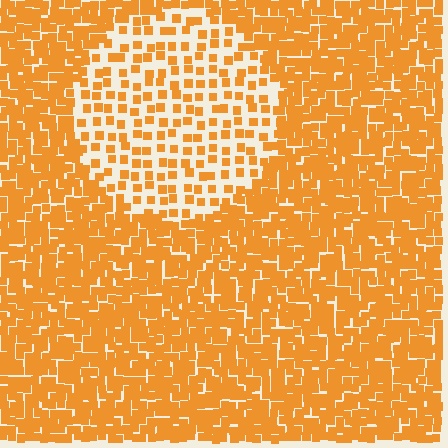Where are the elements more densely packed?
The elements are more densely packed outside the circle boundary.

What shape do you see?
I see a circle.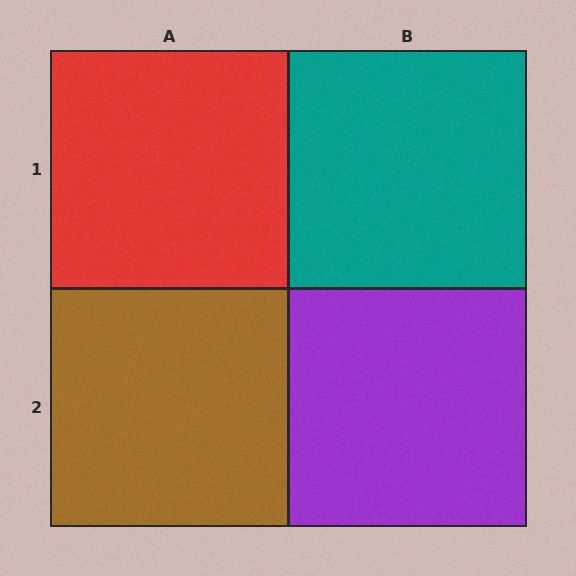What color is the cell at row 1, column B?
Teal.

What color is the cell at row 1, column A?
Red.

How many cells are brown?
1 cell is brown.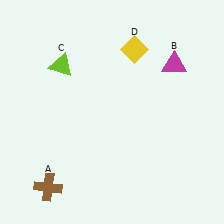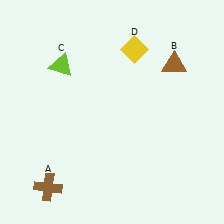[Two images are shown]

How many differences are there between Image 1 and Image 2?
There is 1 difference between the two images.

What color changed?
The triangle (B) changed from magenta in Image 1 to brown in Image 2.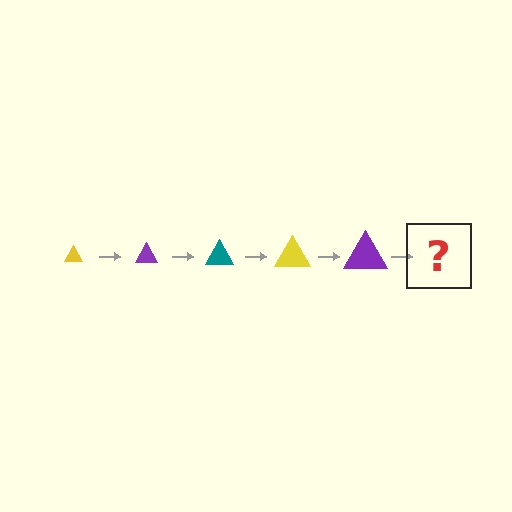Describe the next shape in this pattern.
It should be a teal triangle, larger than the previous one.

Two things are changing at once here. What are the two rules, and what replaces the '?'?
The two rules are that the triangle grows larger each step and the color cycles through yellow, purple, and teal. The '?' should be a teal triangle, larger than the previous one.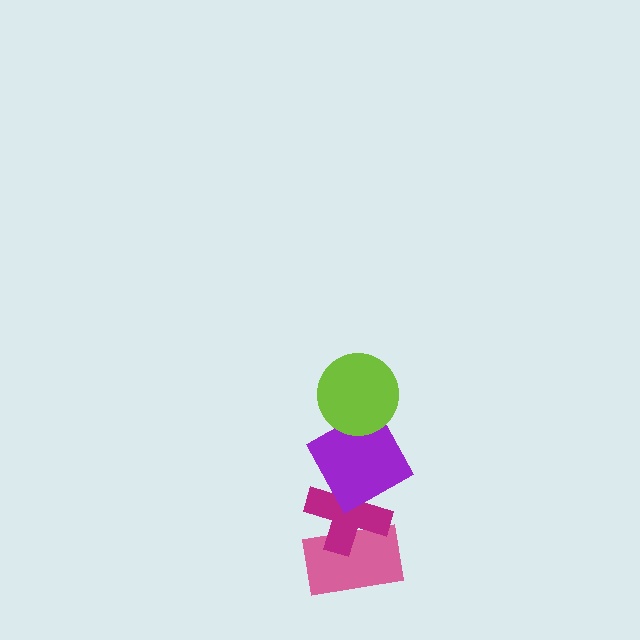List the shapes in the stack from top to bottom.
From top to bottom: the lime circle, the purple square, the magenta cross, the pink rectangle.